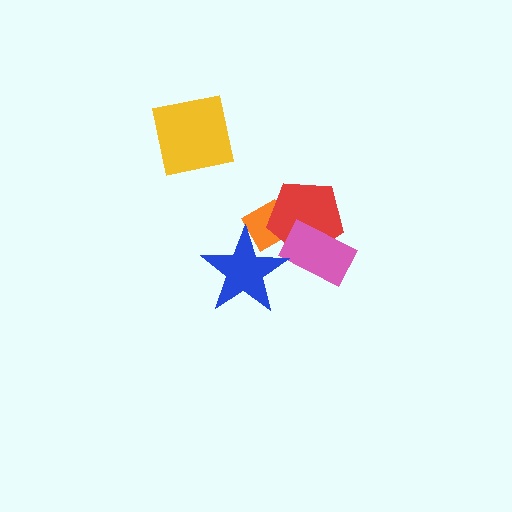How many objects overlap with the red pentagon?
2 objects overlap with the red pentagon.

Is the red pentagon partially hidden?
Yes, it is partially covered by another shape.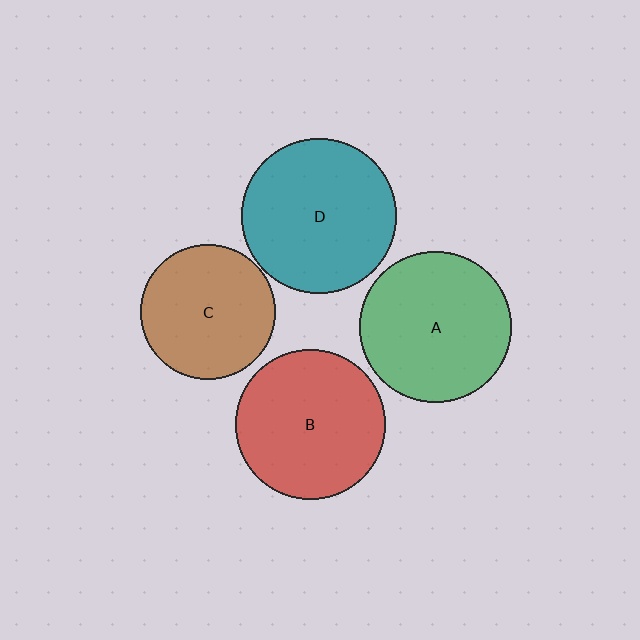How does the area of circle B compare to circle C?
Approximately 1.2 times.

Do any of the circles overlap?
No, none of the circles overlap.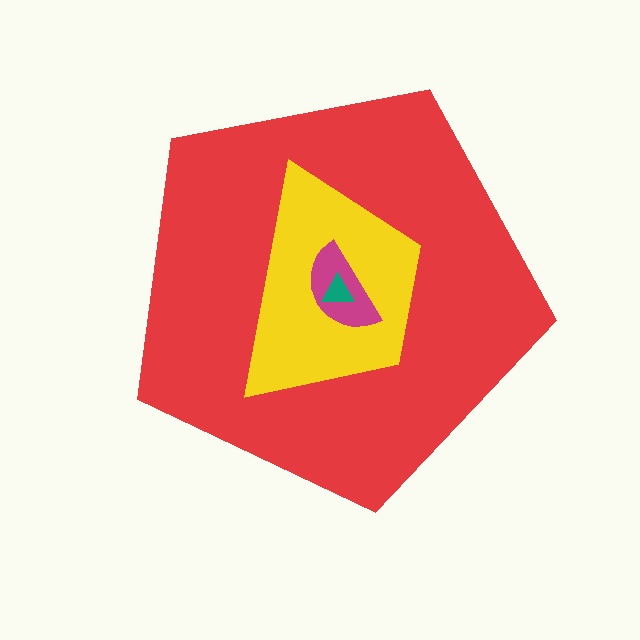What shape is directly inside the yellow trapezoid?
The magenta semicircle.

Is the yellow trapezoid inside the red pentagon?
Yes.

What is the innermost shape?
The teal triangle.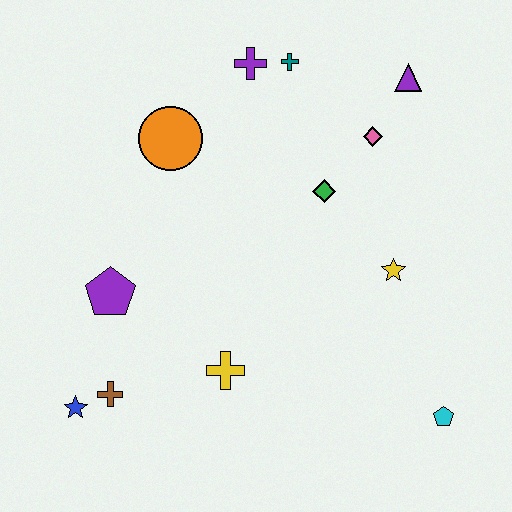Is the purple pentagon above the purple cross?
No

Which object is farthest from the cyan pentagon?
The purple cross is farthest from the cyan pentagon.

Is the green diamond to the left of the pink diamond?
Yes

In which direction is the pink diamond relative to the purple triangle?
The pink diamond is below the purple triangle.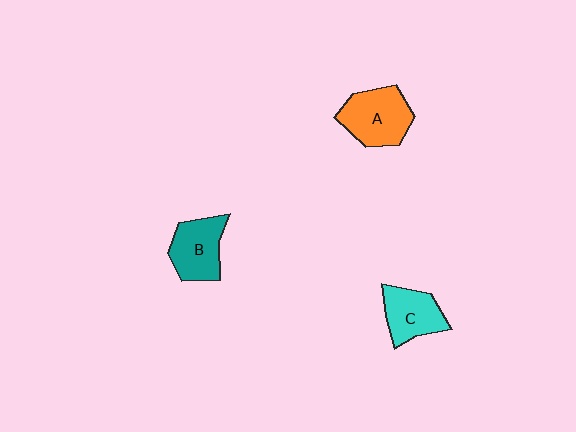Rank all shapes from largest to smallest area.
From largest to smallest: A (orange), B (teal), C (cyan).